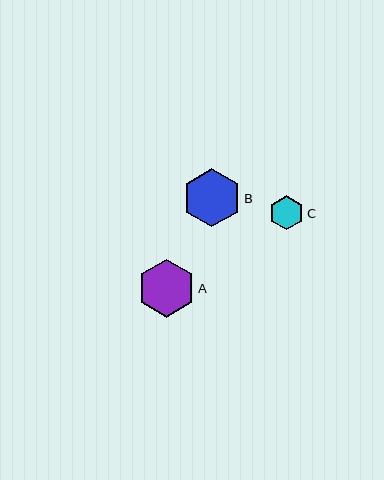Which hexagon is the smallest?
Hexagon C is the smallest with a size of approximately 34 pixels.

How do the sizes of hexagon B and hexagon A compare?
Hexagon B and hexagon A are approximately the same size.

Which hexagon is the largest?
Hexagon B is the largest with a size of approximately 58 pixels.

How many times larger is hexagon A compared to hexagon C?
Hexagon A is approximately 1.7 times the size of hexagon C.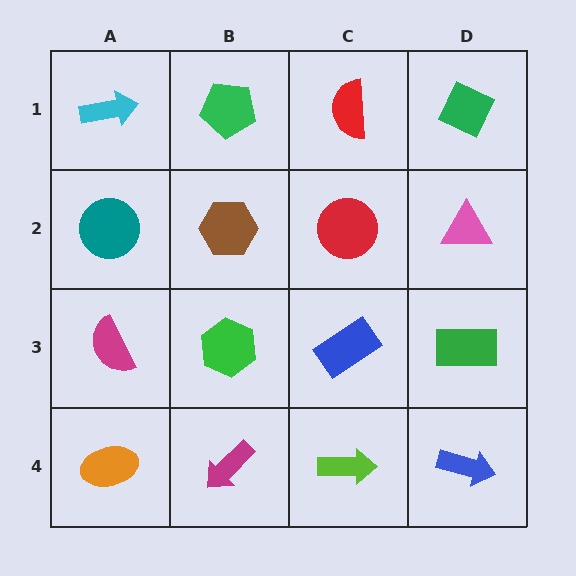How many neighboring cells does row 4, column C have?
3.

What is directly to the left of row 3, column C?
A green hexagon.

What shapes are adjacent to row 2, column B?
A green pentagon (row 1, column B), a green hexagon (row 3, column B), a teal circle (row 2, column A), a red circle (row 2, column C).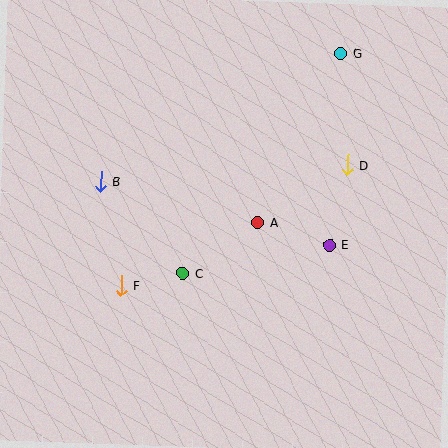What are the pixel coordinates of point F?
Point F is at (121, 286).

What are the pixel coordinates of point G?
Point G is at (341, 53).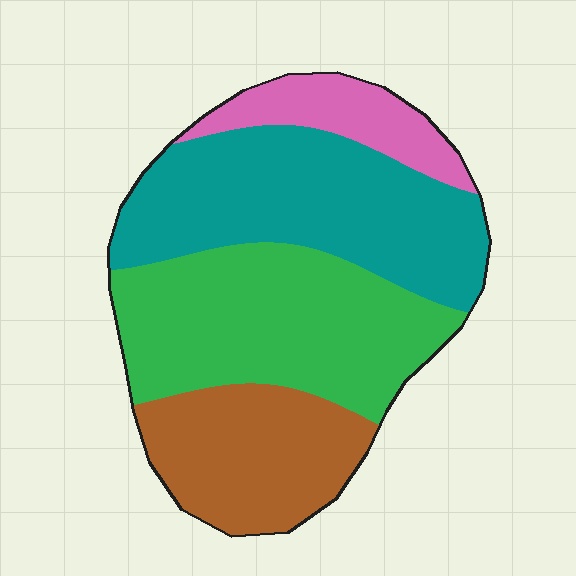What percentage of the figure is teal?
Teal takes up about one third (1/3) of the figure.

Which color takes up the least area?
Pink, at roughly 10%.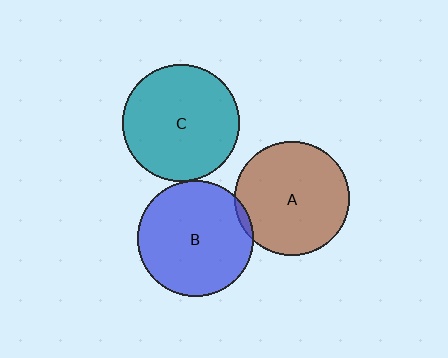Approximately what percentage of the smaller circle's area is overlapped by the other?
Approximately 5%.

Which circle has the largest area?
Circle C (teal).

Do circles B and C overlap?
Yes.